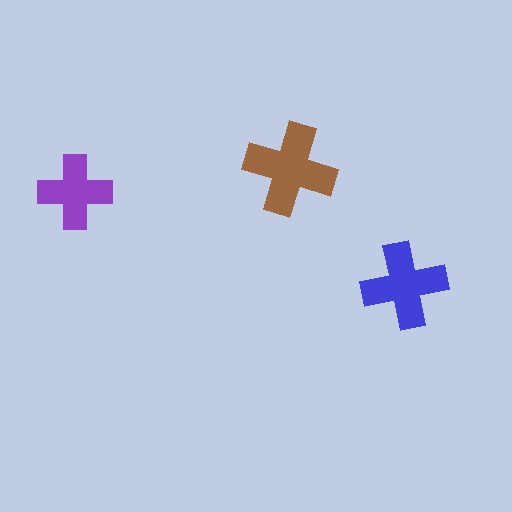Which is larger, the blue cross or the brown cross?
The brown one.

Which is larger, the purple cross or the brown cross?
The brown one.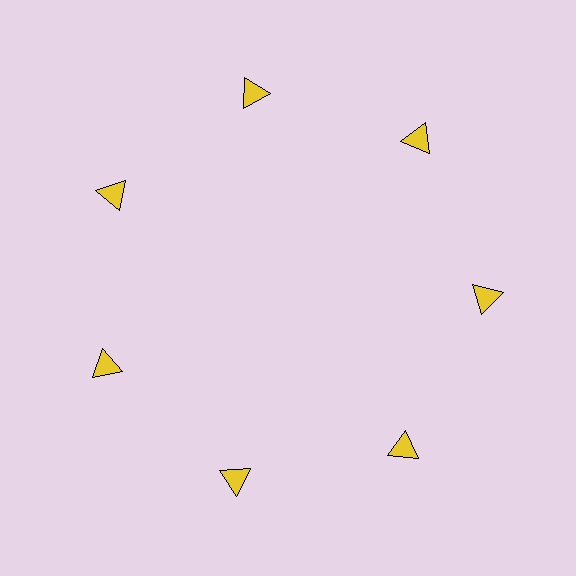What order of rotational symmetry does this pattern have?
This pattern has 7-fold rotational symmetry.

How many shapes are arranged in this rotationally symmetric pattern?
There are 7 shapes, arranged in 7 groups of 1.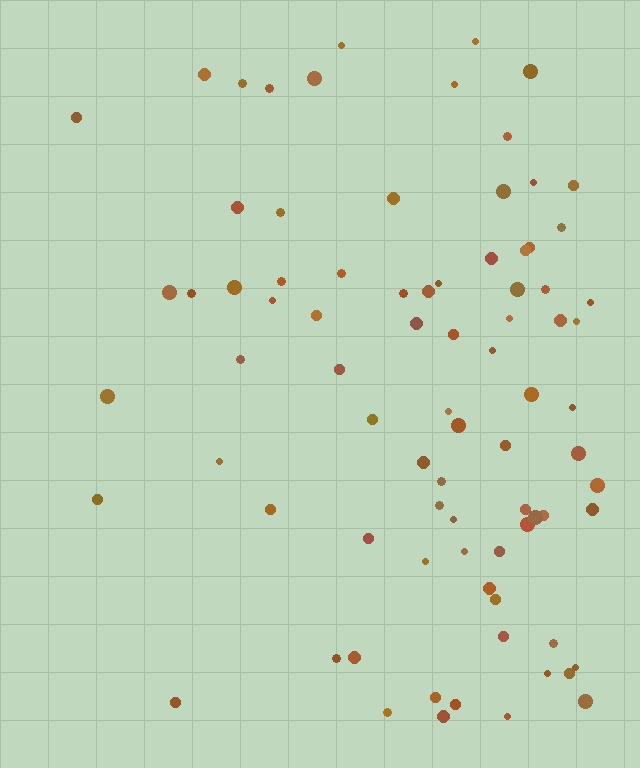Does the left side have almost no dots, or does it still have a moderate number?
Still a moderate number, just noticeably fewer than the right.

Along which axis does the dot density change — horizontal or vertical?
Horizontal.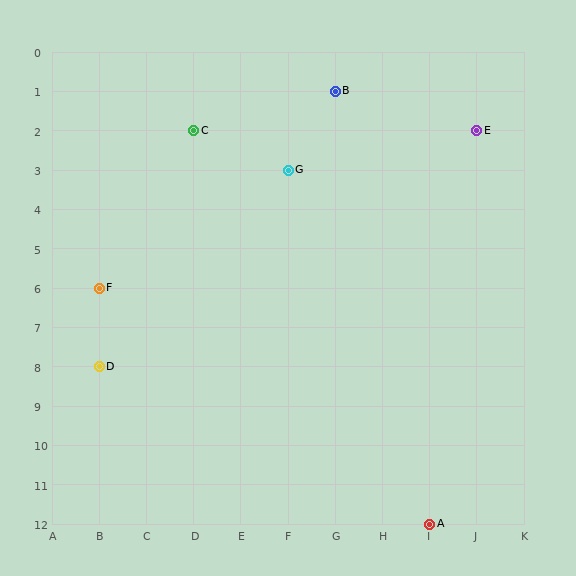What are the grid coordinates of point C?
Point C is at grid coordinates (D, 2).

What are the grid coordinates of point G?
Point G is at grid coordinates (F, 3).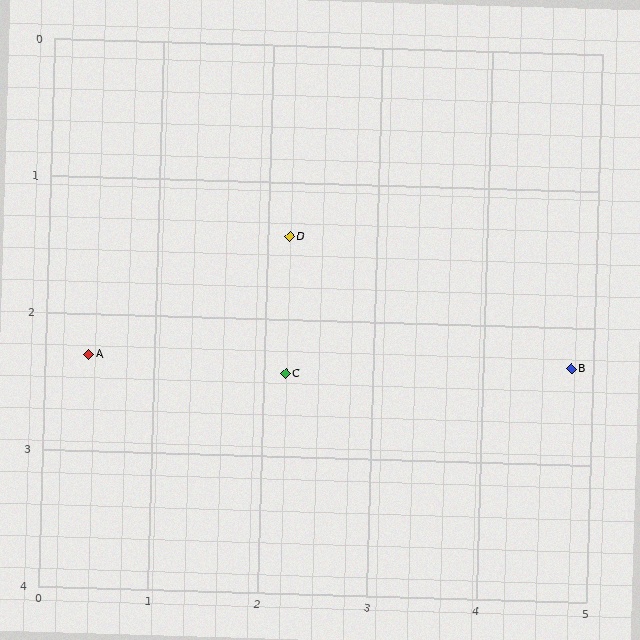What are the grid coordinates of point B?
Point B is at approximately (4.8, 2.3).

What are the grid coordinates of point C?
Point C is at approximately (2.2, 2.4).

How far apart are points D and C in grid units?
Points D and C are about 1.0 grid units apart.